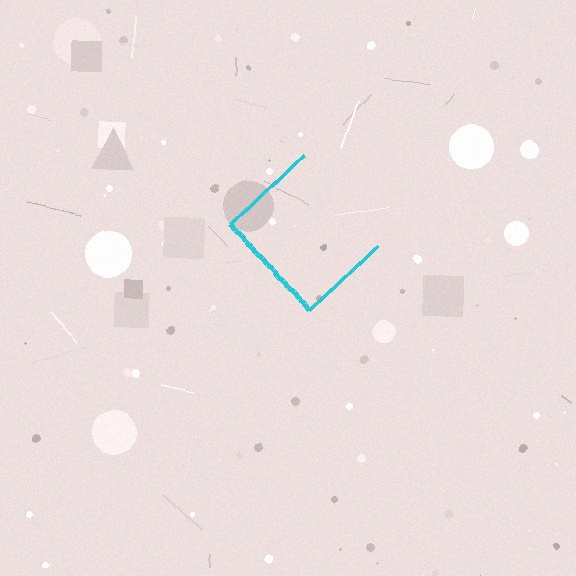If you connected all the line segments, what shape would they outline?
They would outline a diamond.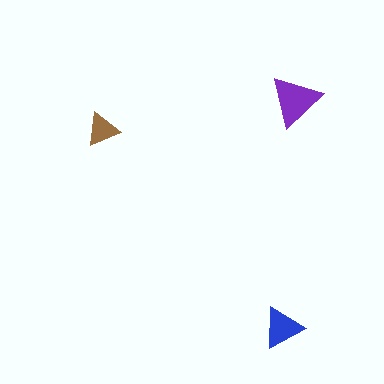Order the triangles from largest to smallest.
the purple one, the blue one, the brown one.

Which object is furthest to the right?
The purple triangle is rightmost.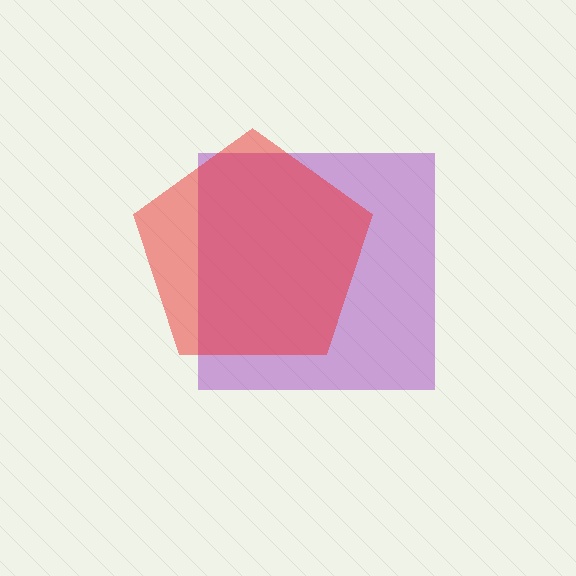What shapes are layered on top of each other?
The layered shapes are: a purple square, a red pentagon.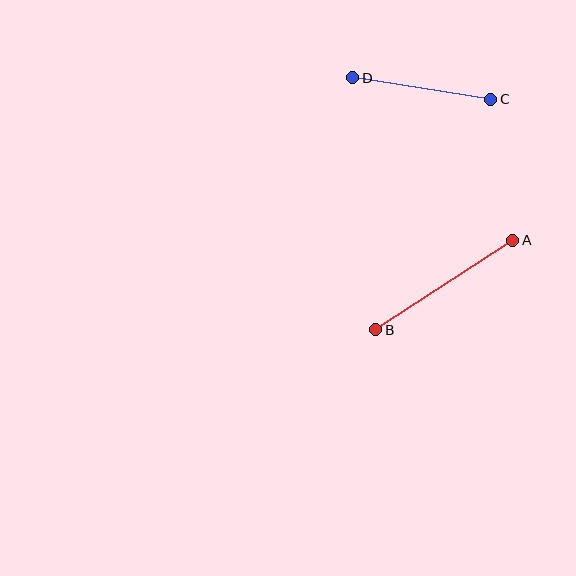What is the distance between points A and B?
The distance is approximately 164 pixels.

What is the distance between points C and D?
The distance is approximately 140 pixels.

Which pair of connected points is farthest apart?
Points A and B are farthest apart.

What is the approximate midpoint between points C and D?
The midpoint is at approximately (422, 88) pixels.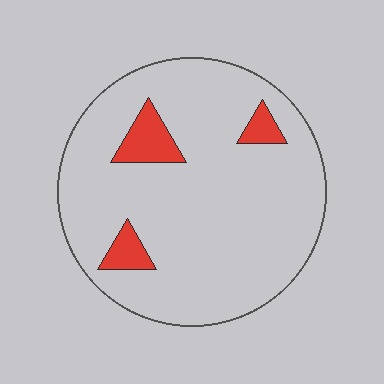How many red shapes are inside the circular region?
3.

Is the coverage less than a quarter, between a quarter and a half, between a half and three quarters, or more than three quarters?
Less than a quarter.